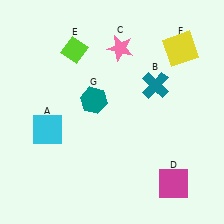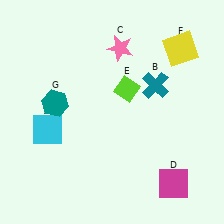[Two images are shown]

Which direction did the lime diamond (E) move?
The lime diamond (E) moved right.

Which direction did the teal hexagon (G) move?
The teal hexagon (G) moved left.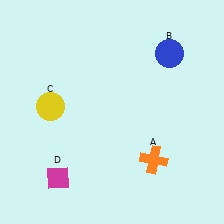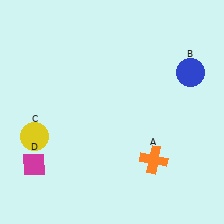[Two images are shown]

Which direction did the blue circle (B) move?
The blue circle (B) moved right.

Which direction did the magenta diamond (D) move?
The magenta diamond (D) moved left.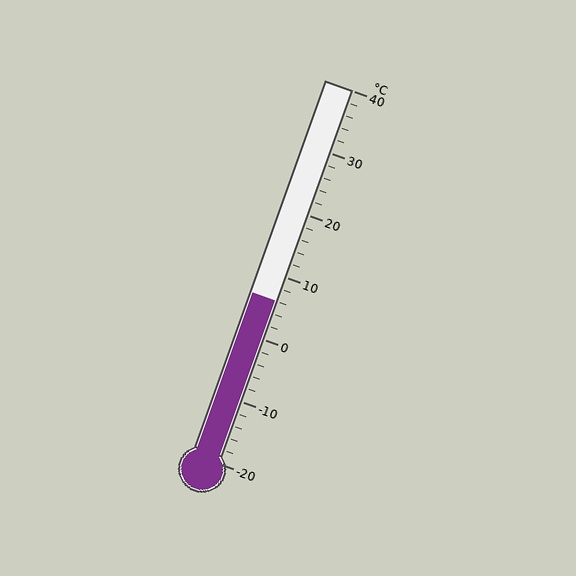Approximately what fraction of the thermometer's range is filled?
The thermometer is filled to approximately 45% of its range.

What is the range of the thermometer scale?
The thermometer scale ranges from -20°C to 40°C.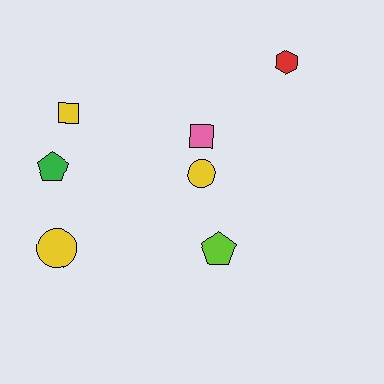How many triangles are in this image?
There are no triangles.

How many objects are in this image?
There are 7 objects.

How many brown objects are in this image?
There are no brown objects.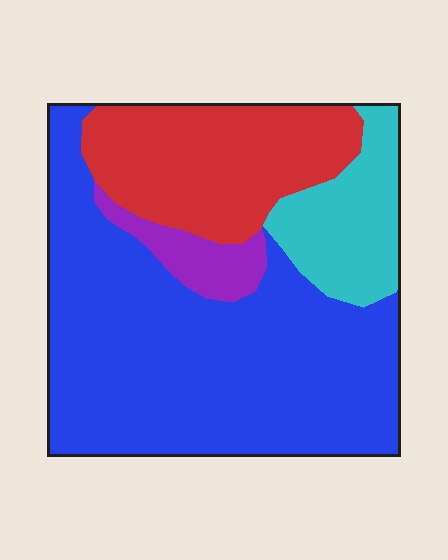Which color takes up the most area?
Blue, at roughly 55%.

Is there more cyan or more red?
Red.